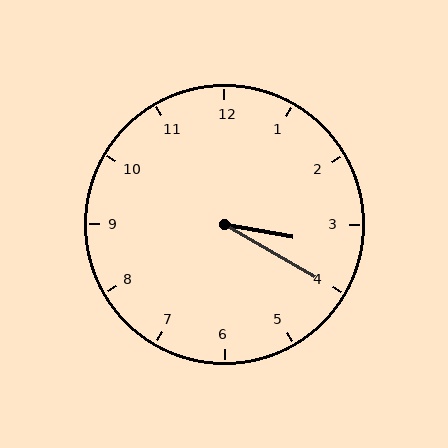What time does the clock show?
3:20.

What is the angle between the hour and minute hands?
Approximately 20 degrees.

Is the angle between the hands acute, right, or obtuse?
It is acute.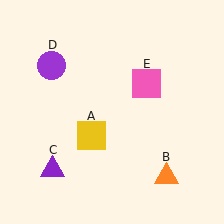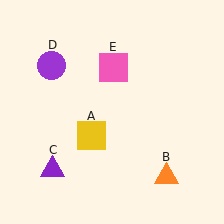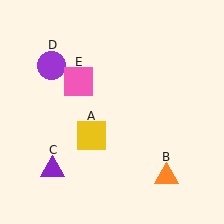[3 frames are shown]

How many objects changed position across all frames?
1 object changed position: pink square (object E).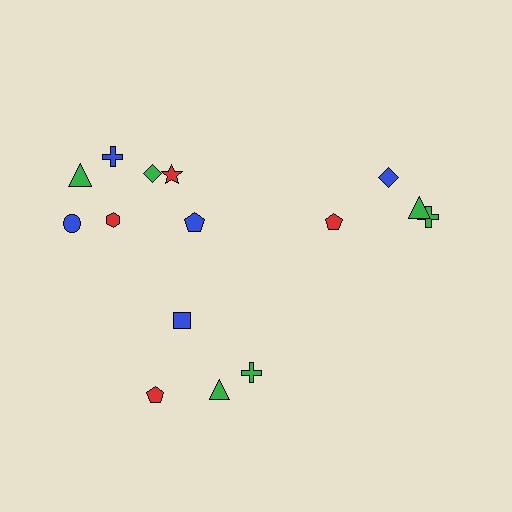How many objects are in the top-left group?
There are 7 objects.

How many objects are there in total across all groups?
There are 15 objects.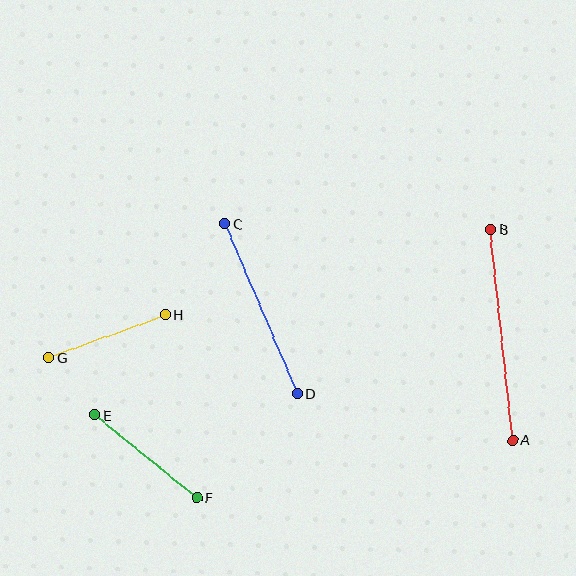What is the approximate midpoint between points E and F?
The midpoint is at approximately (146, 456) pixels.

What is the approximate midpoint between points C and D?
The midpoint is at approximately (261, 308) pixels.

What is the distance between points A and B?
The distance is approximately 212 pixels.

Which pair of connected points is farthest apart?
Points A and B are farthest apart.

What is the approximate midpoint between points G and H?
The midpoint is at approximately (107, 336) pixels.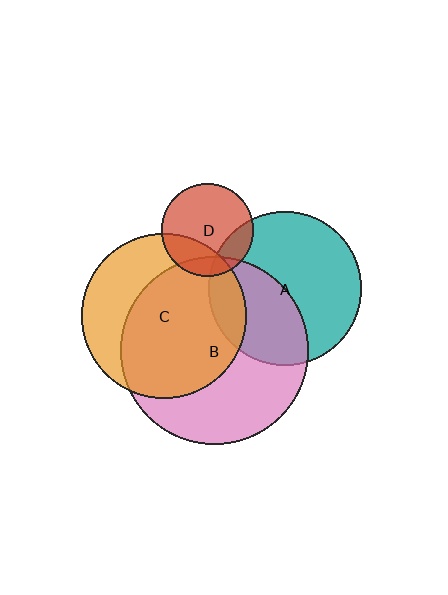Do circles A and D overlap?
Yes.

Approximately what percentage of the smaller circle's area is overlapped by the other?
Approximately 20%.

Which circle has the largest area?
Circle B (pink).